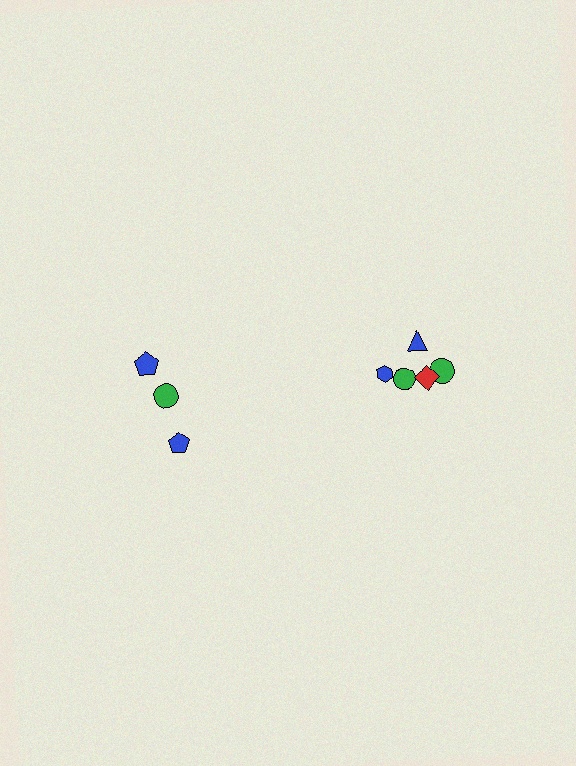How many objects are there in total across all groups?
There are 8 objects.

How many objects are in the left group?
There are 3 objects.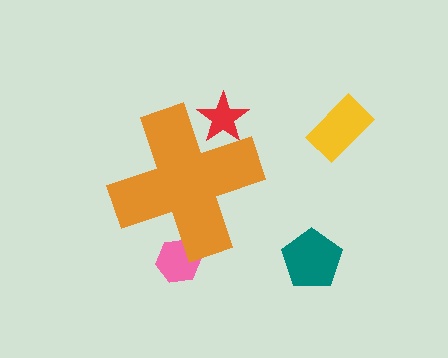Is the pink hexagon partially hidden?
Yes, the pink hexagon is partially hidden behind the orange cross.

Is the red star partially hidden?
Yes, the red star is partially hidden behind the orange cross.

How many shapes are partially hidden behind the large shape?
2 shapes are partially hidden.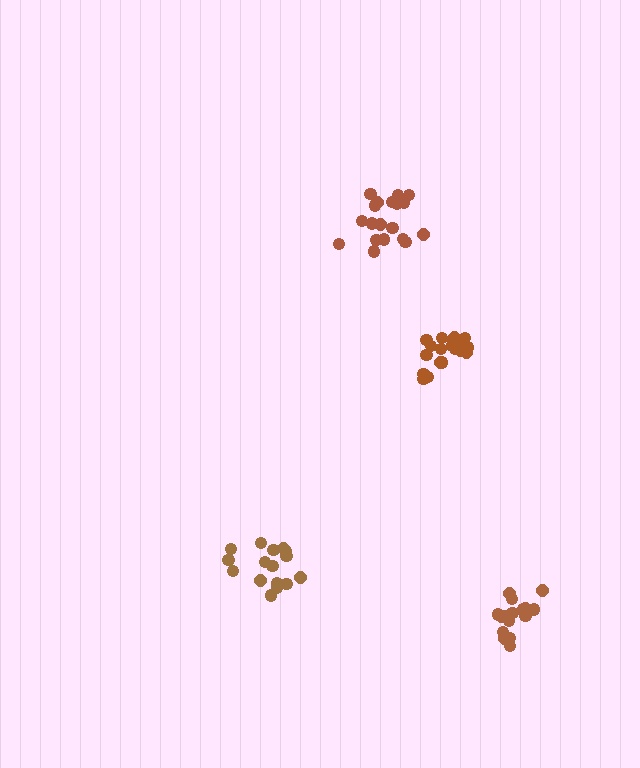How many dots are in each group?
Group 1: 20 dots, Group 2: 16 dots, Group 3: 20 dots, Group 4: 16 dots (72 total).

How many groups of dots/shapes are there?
There are 4 groups.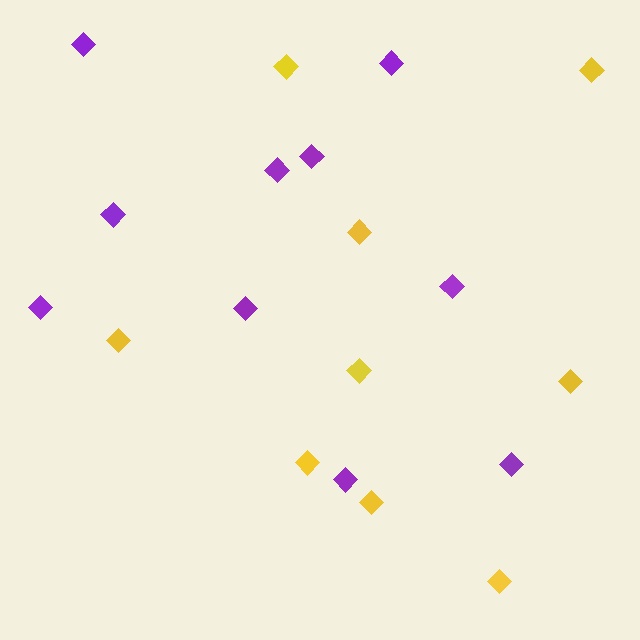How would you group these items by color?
There are 2 groups: one group of yellow diamonds (9) and one group of purple diamonds (10).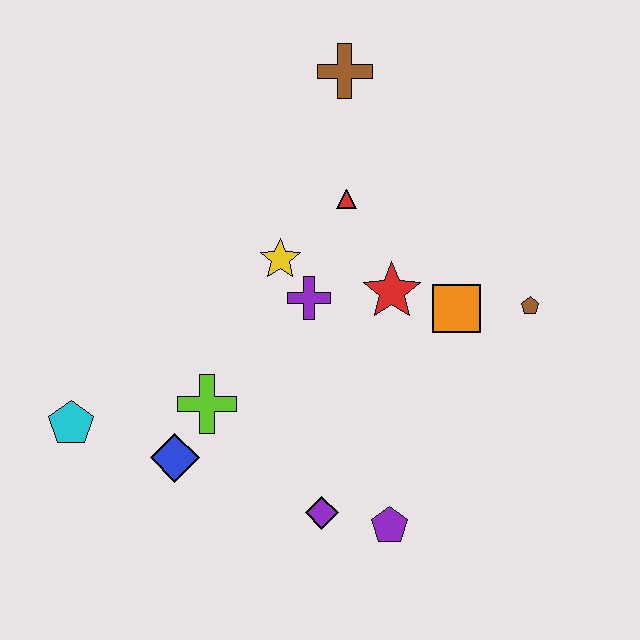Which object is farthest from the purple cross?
The cyan pentagon is farthest from the purple cross.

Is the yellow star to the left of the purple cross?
Yes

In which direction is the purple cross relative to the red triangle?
The purple cross is below the red triangle.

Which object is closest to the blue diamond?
The lime cross is closest to the blue diamond.